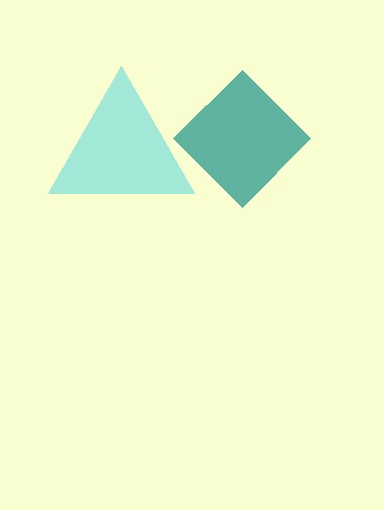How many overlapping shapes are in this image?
There are 2 overlapping shapes in the image.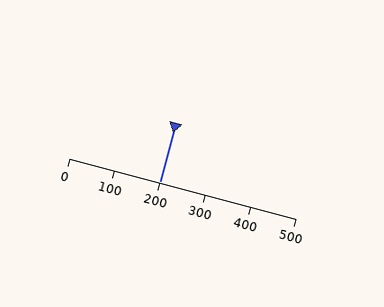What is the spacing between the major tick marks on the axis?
The major ticks are spaced 100 apart.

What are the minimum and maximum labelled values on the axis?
The axis runs from 0 to 500.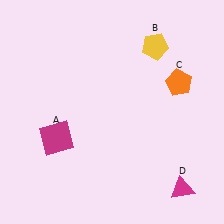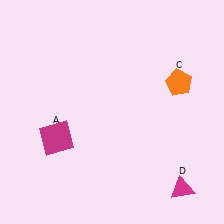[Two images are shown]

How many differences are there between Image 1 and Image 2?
There is 1 difference between the two images.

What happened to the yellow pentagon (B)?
The yellow pentagon (B) was removed in Image 2. It was in the top-right area of Image 1.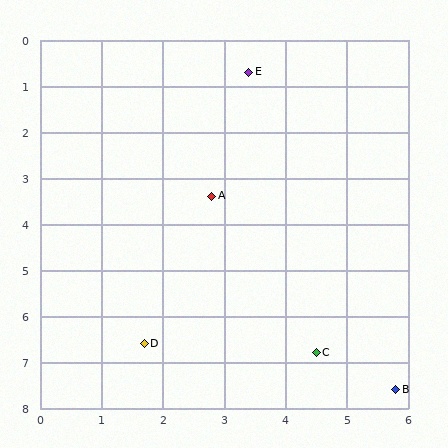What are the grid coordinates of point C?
Point C is at approximately (4.5, 6.8).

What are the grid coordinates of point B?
Point B is at approximately (5.8, 7.6).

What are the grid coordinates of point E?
Point E is at approximately (3.4, 0.7).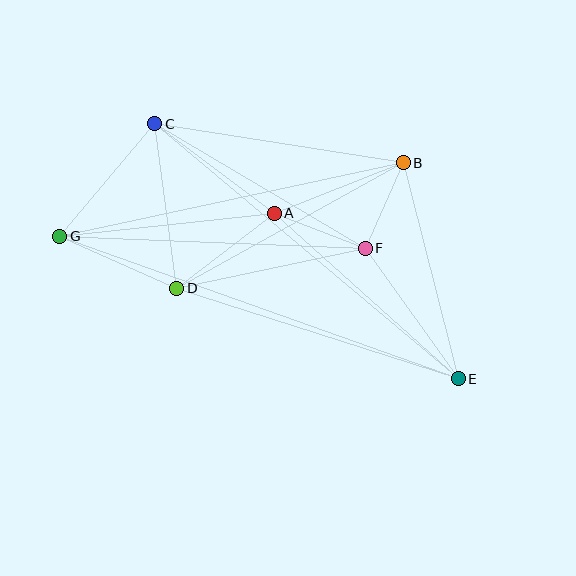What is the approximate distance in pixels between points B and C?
The distance between B and C is approximately 252 pixels.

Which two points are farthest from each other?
Points E and G are farthest from each other.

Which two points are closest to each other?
Points B and F are closest to each other.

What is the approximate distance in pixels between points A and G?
The distance between A and G is approximately 216 pixels.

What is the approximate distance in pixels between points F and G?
The distance between F and G is approximately 306 pixels.